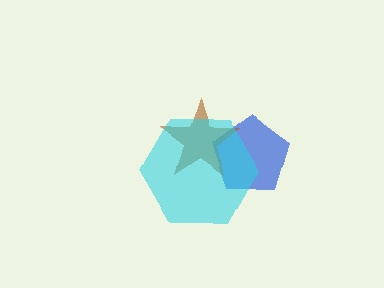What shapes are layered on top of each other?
The layered shapes are: a blue pentagon, a brown star, a cyan hexagon.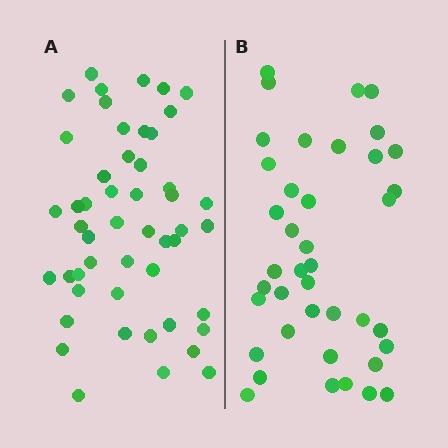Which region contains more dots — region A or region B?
Region A (the left region) has more dots.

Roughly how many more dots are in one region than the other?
Region A has roughly 10 or so more dots than region B.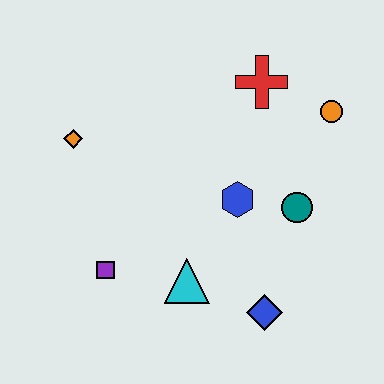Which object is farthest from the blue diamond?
The orange diamond is farthest from the blue diamond.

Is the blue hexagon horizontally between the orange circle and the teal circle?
No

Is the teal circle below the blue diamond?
No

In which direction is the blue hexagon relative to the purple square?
The blue hexagon is to the right of the purple square.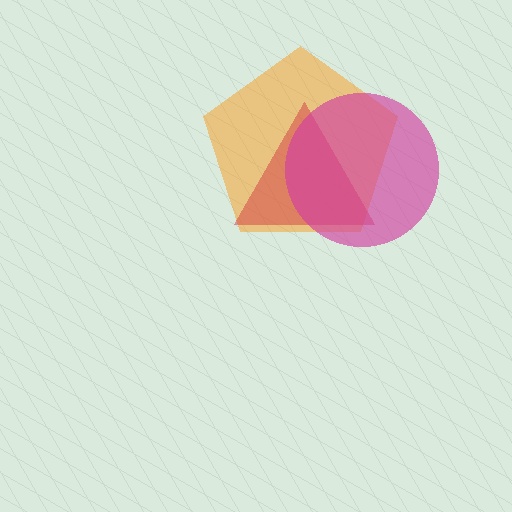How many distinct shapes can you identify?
There are 3 distinct shapes: an orange pentagon, a red triangle, a magenta circle.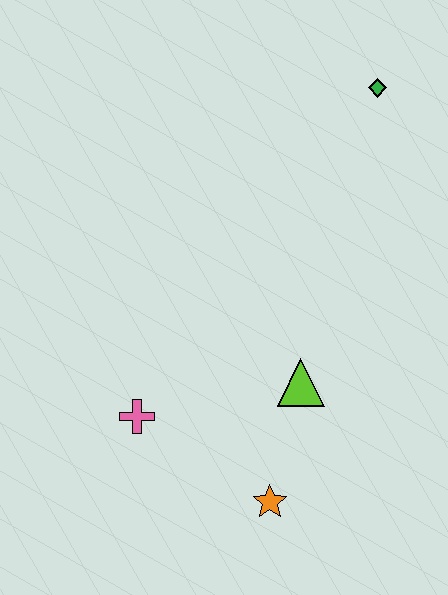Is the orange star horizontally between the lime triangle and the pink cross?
Yes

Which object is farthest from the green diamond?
The orange star is farthest from the green diamond.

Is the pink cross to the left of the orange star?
Yes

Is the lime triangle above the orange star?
Yes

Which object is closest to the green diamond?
The lime triangle is closest to the green diamond.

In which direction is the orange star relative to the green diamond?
The orange star is below the green diamond.